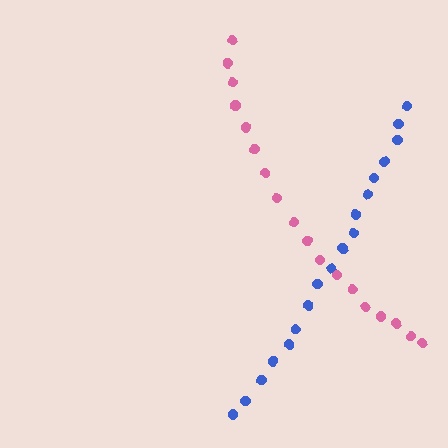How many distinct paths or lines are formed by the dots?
There are 2 distinct paths.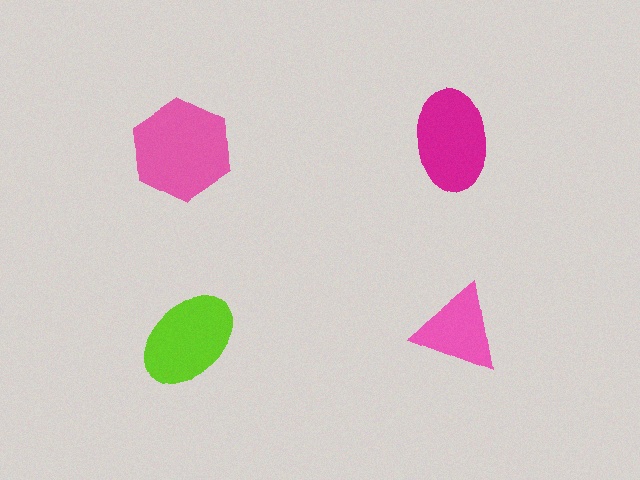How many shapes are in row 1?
2 shapes.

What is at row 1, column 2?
A magenta ellipse.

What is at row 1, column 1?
A pink hexagon.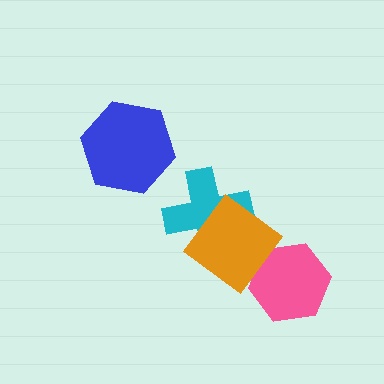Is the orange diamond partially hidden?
No, no other shape covers it.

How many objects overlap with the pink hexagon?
1 object overlaps with the pink hexagon.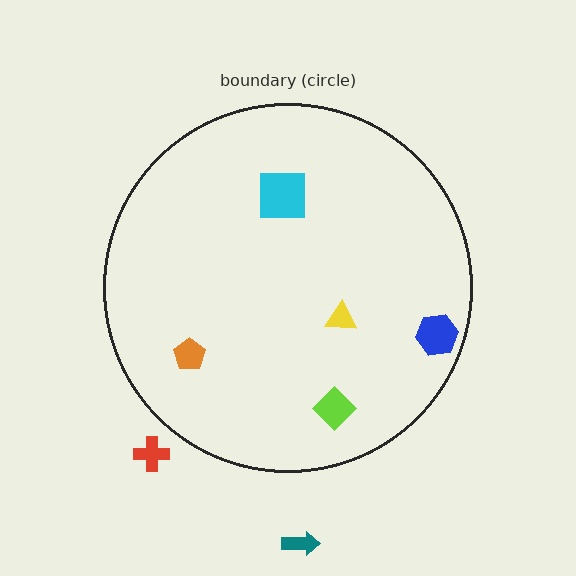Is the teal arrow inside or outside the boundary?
Outside.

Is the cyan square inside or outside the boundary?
Inside.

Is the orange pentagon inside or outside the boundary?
Inside.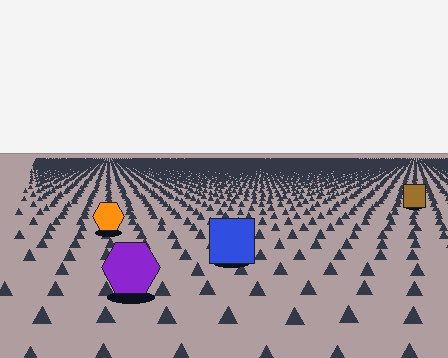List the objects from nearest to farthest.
From nearest to farthest: the purple hexagon, the blue square, the orange hexagon, the brown square.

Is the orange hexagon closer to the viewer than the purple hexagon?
No. The purple hexagon is closer — you can tell from the texture gradient: the ground texture is coarser near it.